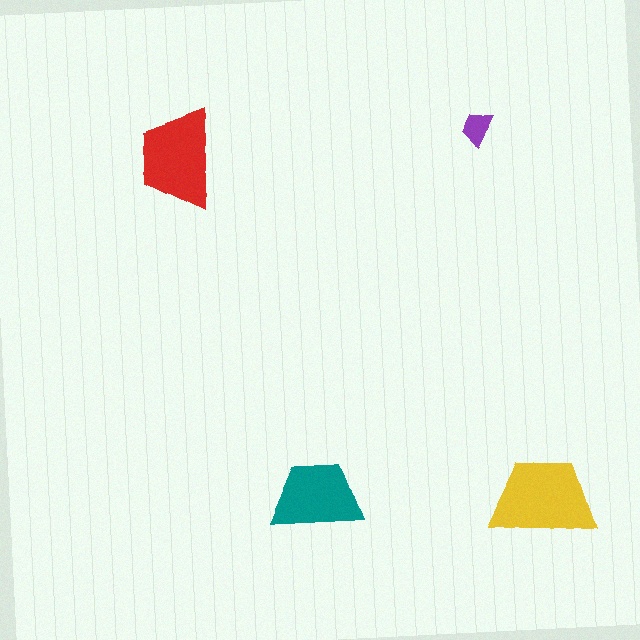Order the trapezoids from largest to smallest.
the yellow one, the red one, the teal one, the purple one.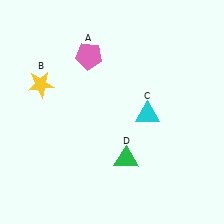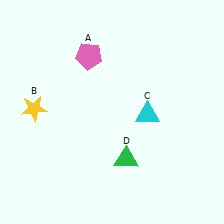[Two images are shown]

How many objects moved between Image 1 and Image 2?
1 object moved between the two images.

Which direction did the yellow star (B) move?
The yellow star (B) moved down.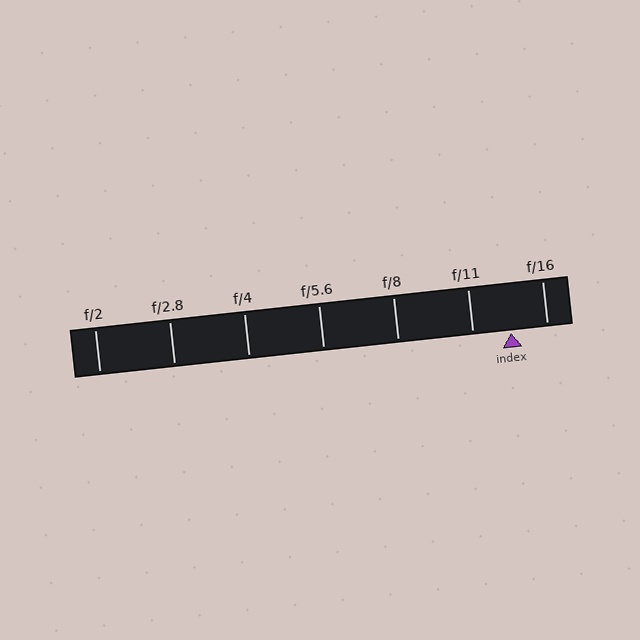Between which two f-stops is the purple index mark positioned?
The index mark is between f/11 and f/16.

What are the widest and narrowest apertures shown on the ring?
The widest aperture shown is f/2 and the narrowest is f/16.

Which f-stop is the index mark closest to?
The index mark is closest to f/16.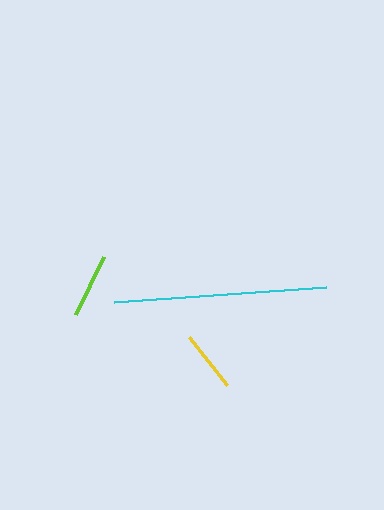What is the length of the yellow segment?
The yellow segment is approximately 62 pixels long.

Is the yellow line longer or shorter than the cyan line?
The cyan line is longer than the yellow line.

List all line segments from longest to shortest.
From longest to shortest: cyan, lime, yellow.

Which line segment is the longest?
The cyan line is the longest at approximately 212 pixels.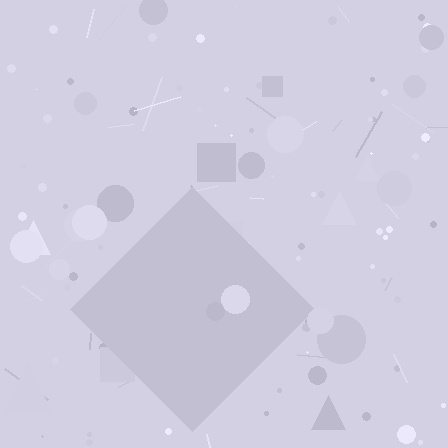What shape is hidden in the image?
A diamond is hidden in the image.